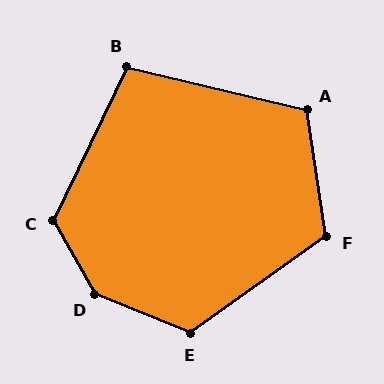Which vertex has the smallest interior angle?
B, at approximately 102 degrees.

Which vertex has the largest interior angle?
D, at approximately 141 degrees.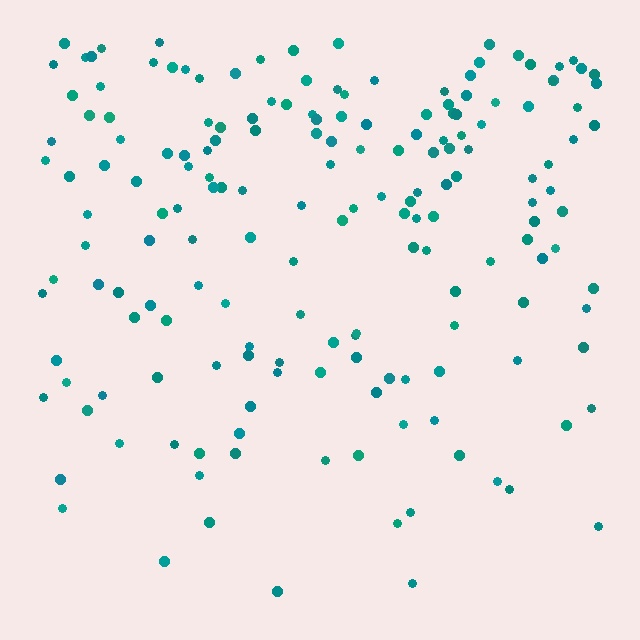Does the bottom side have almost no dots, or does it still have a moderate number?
Still a moderate number, just noticeably fewer than the top.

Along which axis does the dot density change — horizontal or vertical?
Vertical.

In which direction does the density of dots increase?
From bottom to top, with the top side densest.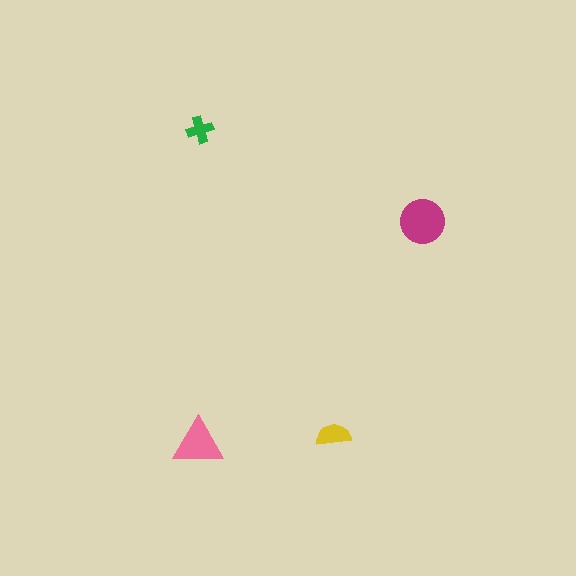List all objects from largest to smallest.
The magenta circle, the pink triangle, the yellow semicircle, the green cross.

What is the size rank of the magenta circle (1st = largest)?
1st.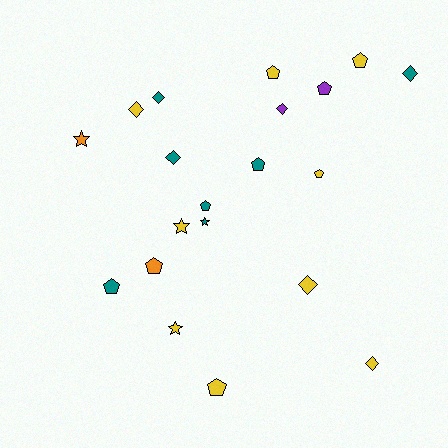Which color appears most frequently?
Yellow, with 9 objects.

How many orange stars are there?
There is 1 orange star.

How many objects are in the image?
There are 20 objects.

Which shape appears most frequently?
Pentagon, with 9 objects.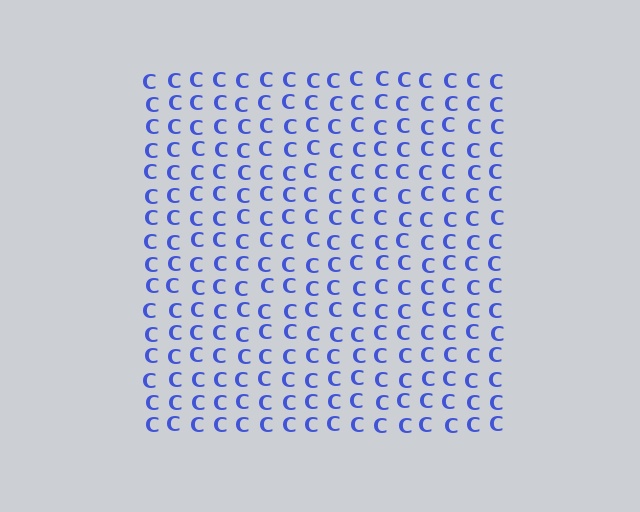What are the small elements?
The small elements are letter C's.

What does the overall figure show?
The overall figure shows a square.